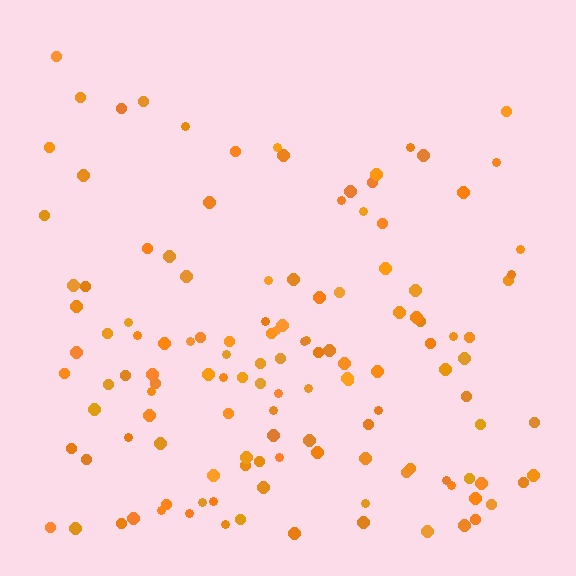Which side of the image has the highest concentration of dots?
The bottom.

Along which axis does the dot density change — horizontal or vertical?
Vertical.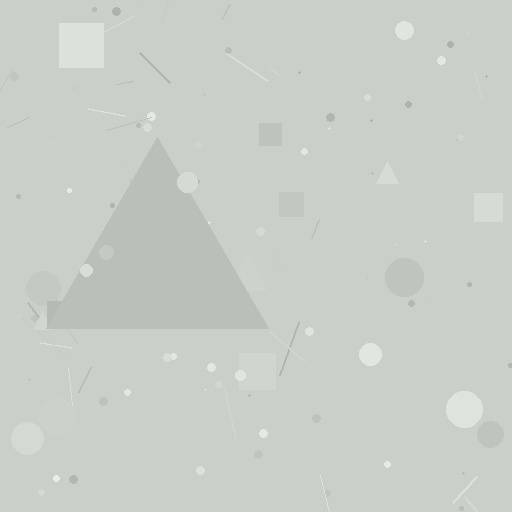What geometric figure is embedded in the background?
A triangle is embedded in the background.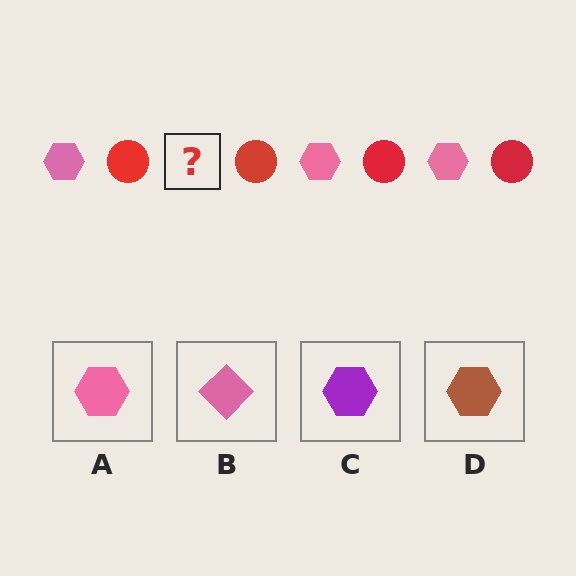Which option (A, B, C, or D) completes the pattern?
A.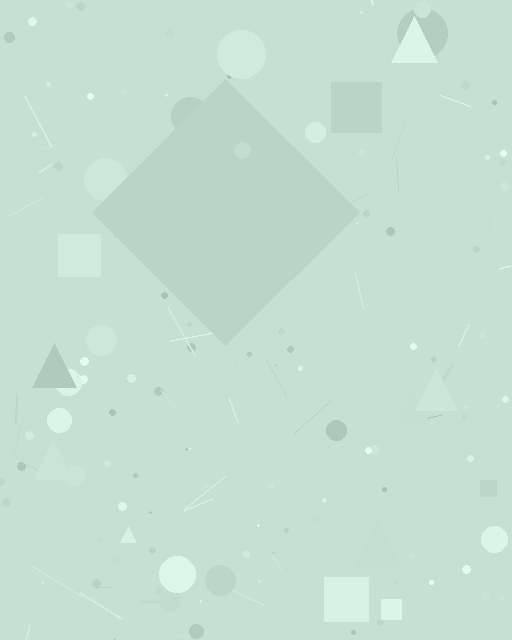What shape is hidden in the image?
A diamond is hidden in the image.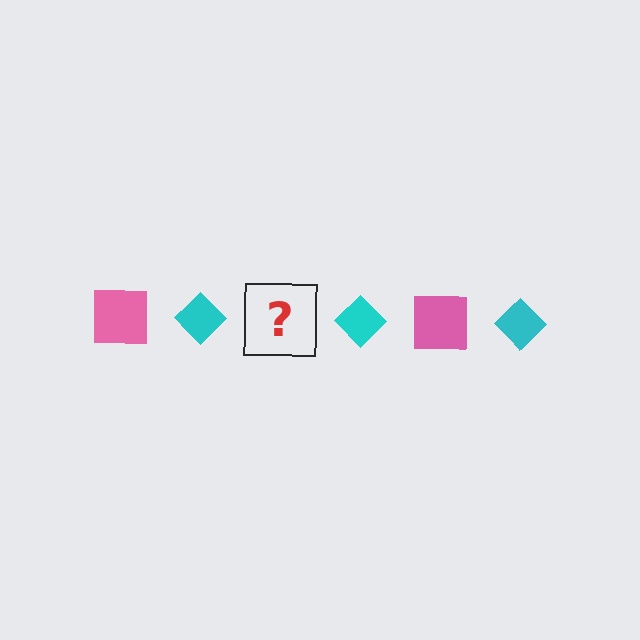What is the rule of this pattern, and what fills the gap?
The rule is that the pattern alternates between pink square and cyan diamond. The gap should be filled with a pink square.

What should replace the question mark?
The question mark should be replaced with a pink square.